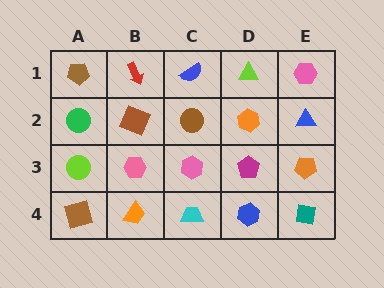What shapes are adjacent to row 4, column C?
A pink hexagon (row 3, column C), an orange trapezoid (row 4, column B), a blue hexagon (row 4, column D).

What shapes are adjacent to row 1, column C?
A brown circle (row 2, column C), a red arrow (row 1, column B), a lime triangle (row 1, column D).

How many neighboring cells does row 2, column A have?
3.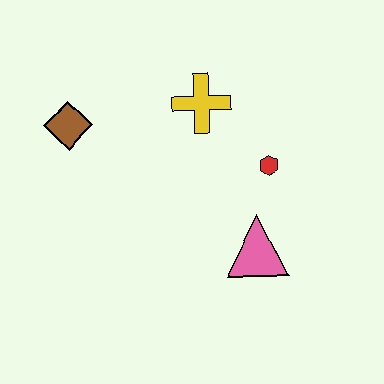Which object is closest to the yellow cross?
The red hexagon is closest to the yellow cross.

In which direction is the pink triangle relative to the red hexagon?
The pink triangle is below the red hexagon.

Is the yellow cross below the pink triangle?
No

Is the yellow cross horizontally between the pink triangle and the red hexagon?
No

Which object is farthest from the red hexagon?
The brown diamond is farthest from the red hexagon.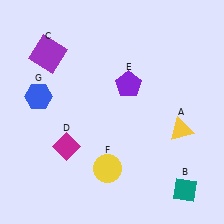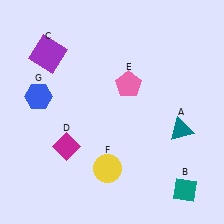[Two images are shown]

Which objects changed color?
A changed from yellow to teal. E changed from purple to pink.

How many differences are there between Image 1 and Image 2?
There are 2 differences between the two images.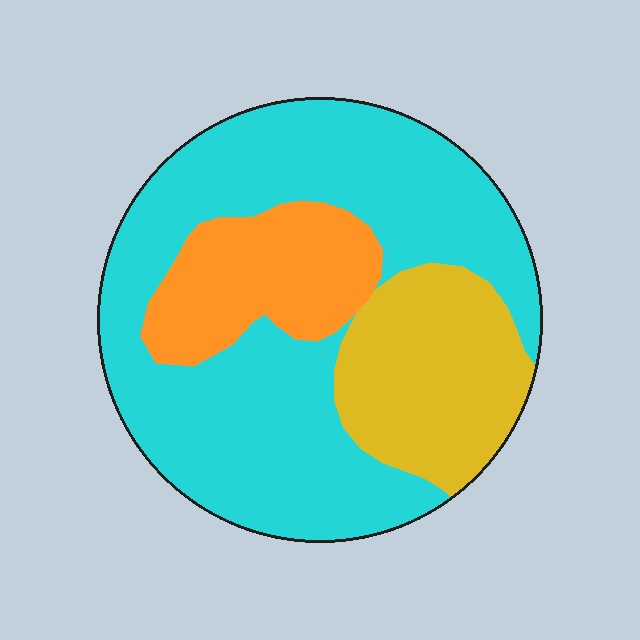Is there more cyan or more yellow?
Cyan.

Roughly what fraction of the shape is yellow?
Yellow takes up about one fifth (1/5) of the shape.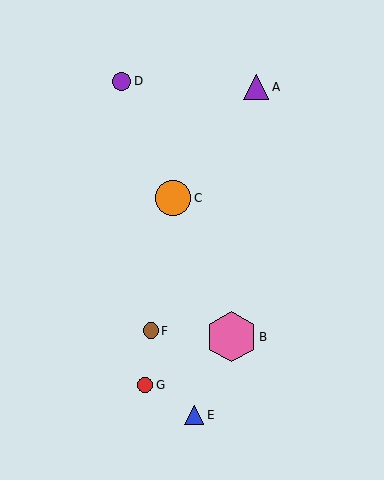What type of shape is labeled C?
Shape C is an orange circle.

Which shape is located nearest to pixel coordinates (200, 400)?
The blue triangle (labeled E) at (194, 415) is nearest to that location.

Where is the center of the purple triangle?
The center of the purple triangle is at (256, 87).